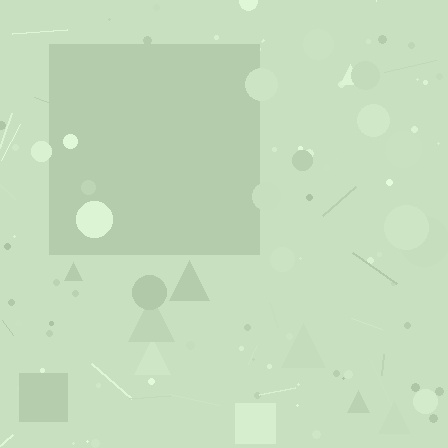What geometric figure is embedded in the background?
A square is embedded in the background.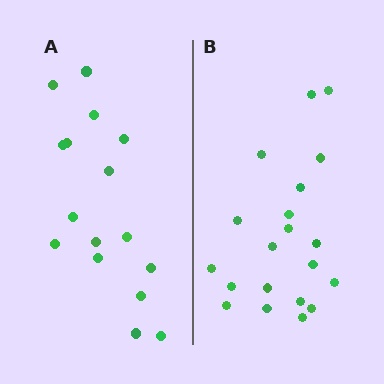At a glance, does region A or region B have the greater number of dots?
Region B (the right region) has more dots.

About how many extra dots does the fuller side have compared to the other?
Region B has about 4 more dots than region A.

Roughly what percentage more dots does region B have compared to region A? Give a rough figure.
About 25% more.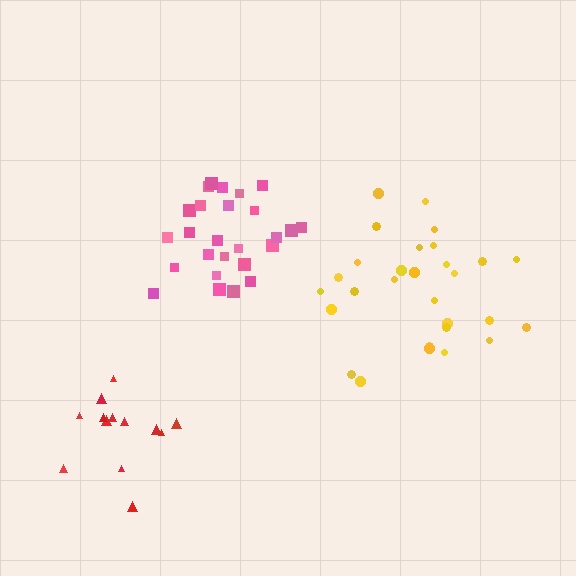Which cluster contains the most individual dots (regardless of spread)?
Yellow (29).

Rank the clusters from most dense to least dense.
pink, yellow, red.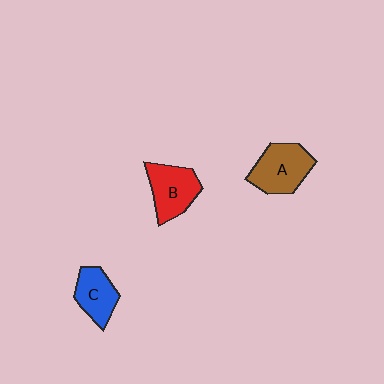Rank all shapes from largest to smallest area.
From largest to smallest: A (brown), B (red), C (blue).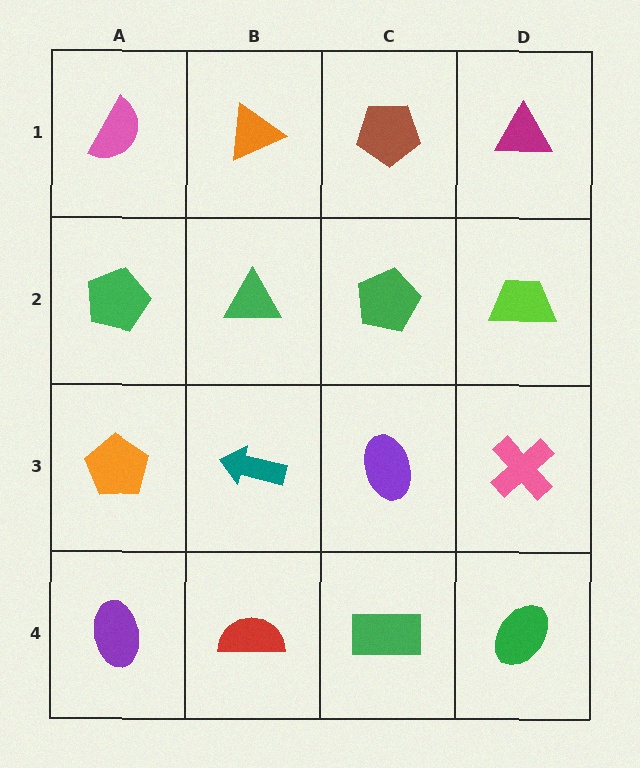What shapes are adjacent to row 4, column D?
A pink cross (row 3, column D), a green rectangle (row 4, column C).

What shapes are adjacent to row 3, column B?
A green triangle (row 2, column B), a red semicircle (row 4, column B), an orange pentagon (row 3, column A), a purple ellipse (row 3, column C).